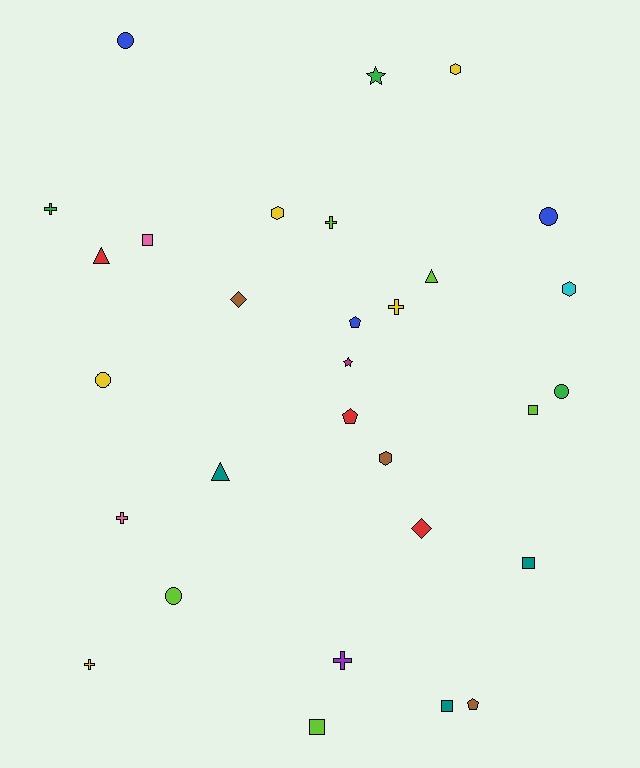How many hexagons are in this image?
There are 4 hexagons.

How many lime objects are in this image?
There are 5 lime objects.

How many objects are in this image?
There are 30 objects.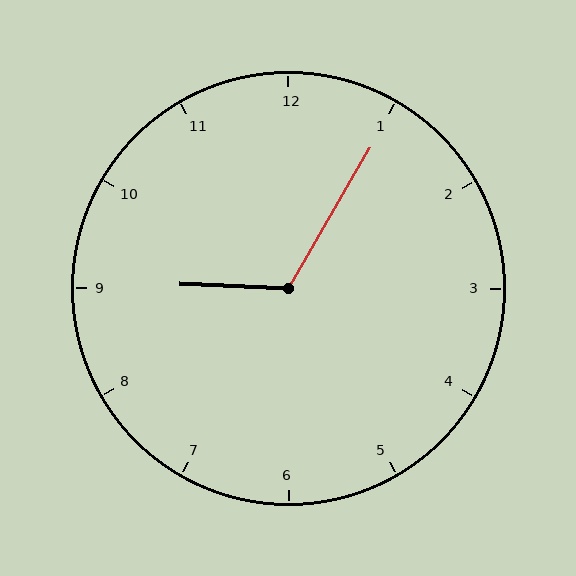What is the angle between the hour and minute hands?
Approximately 118 degrees.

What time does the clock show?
9:05.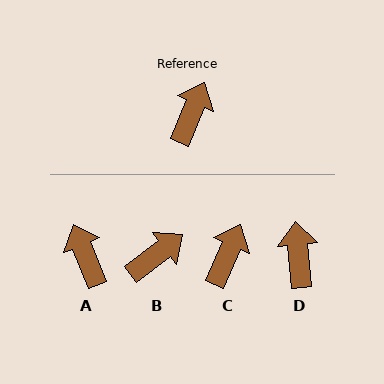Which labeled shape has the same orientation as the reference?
C.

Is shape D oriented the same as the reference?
No, it is off by about 28 degrees.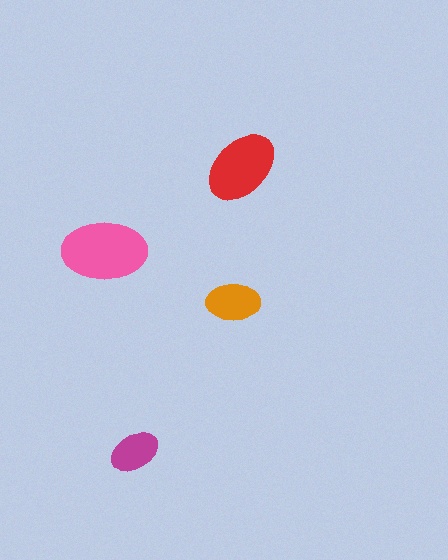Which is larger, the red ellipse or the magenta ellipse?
The red one.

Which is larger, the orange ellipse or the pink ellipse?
The pink one.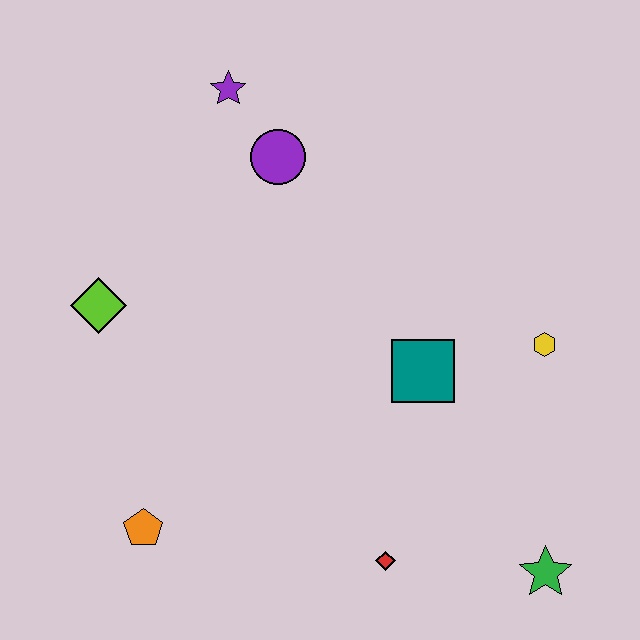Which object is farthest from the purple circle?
The green star is farthest from the purple circle.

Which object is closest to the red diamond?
The green star is closest to the red diamond.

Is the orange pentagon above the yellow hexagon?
No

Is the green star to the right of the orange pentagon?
Yes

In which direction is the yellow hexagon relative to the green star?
The yellow hexagon is above the green star.